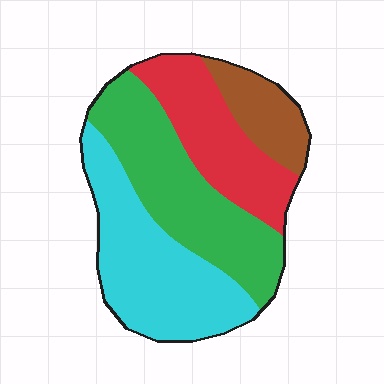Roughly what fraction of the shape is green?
Green takes up about one third (1/3) of the shape.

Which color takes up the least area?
Brown, at roughly 10%.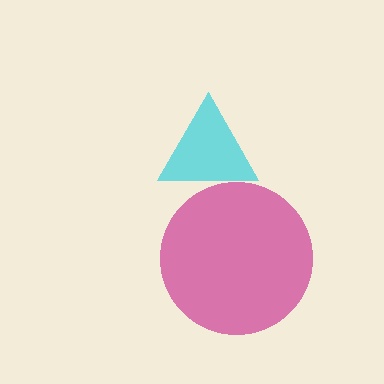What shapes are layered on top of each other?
The layered shapes are: a cyan triangle, a magenta circle.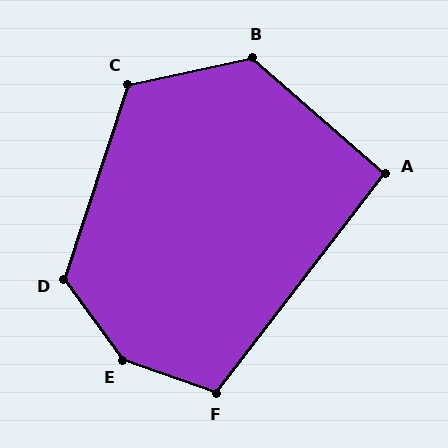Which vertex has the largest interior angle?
E, at approximately 146 degrees.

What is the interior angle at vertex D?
Approximately 126 degrees (obtuse).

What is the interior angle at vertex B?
Approximately 126 degrees (obtuse).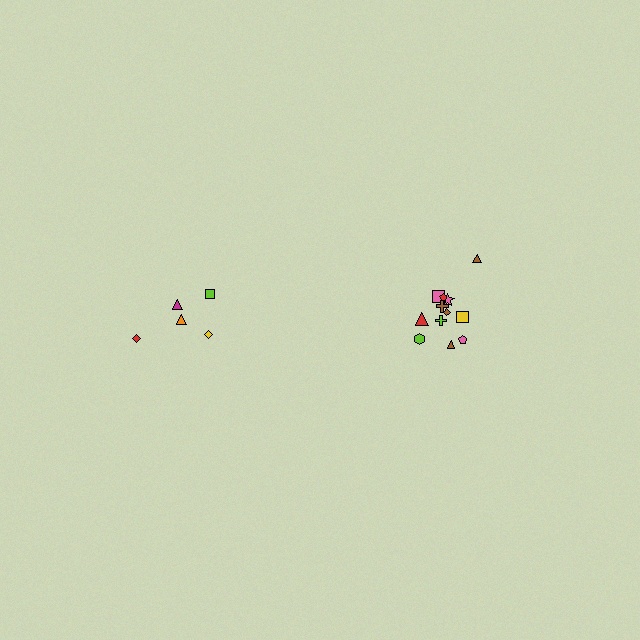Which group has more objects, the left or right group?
The right group.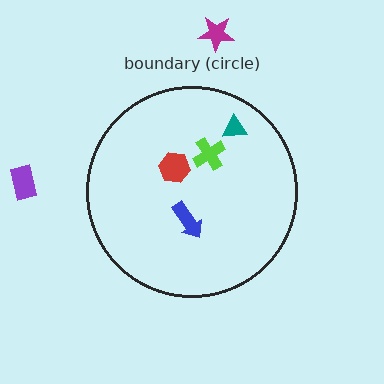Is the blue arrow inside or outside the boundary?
Inside.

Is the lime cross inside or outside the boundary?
Inside.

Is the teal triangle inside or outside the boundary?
Inside.